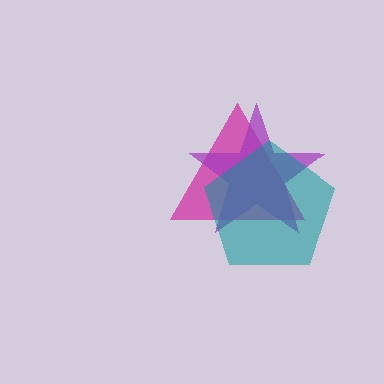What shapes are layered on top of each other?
The layered shapes are: a magenta triangle, a purple star, a teal pentagon.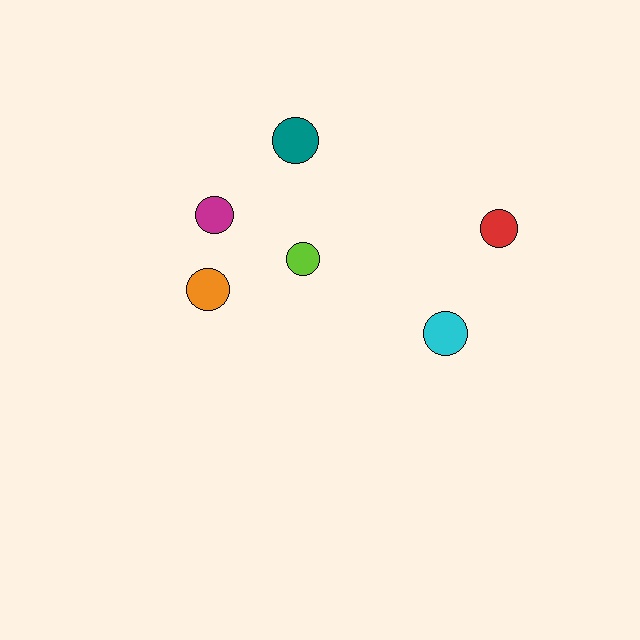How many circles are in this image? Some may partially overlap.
There are 6 circles.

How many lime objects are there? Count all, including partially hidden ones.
There is 1 lime object.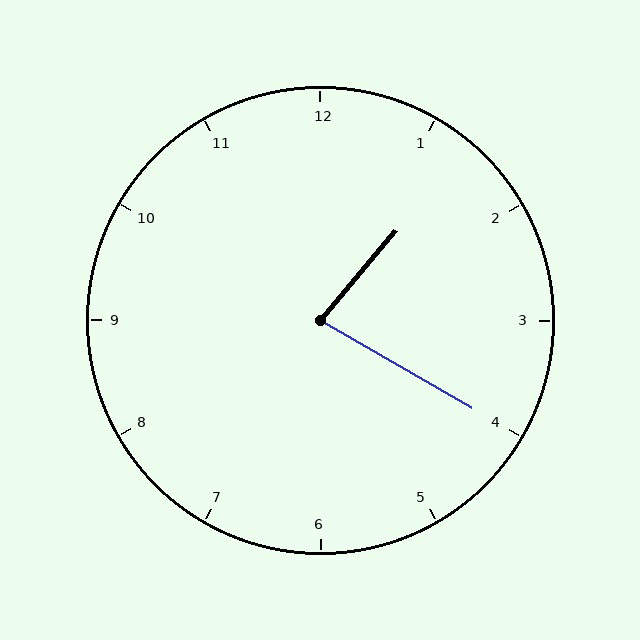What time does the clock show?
1:20.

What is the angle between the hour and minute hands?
Approximately 80 degrees.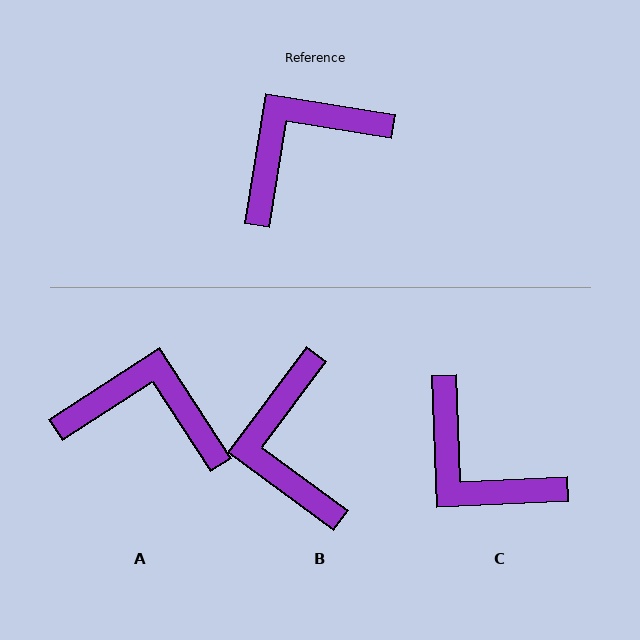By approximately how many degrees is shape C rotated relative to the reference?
Approximately 102 degrees counter-clockwise.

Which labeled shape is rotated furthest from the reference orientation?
C, about 102 degrees away.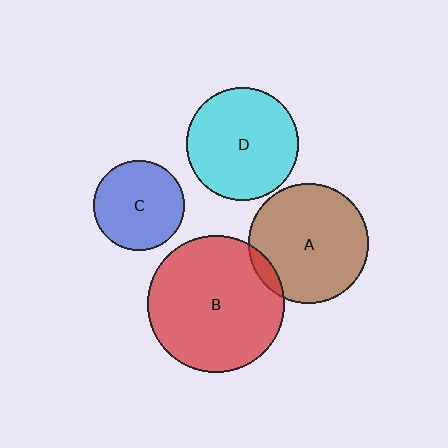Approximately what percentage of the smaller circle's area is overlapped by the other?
Approximately 5%.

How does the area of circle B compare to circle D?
Approximately 1.5 times.